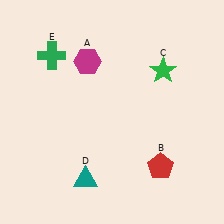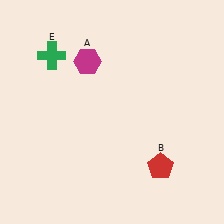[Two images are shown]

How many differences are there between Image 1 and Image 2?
There are 2 differences between the two images.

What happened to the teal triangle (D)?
The teal triangle (D) was removed in Image 2. It was in the bottom-left area of Image 1.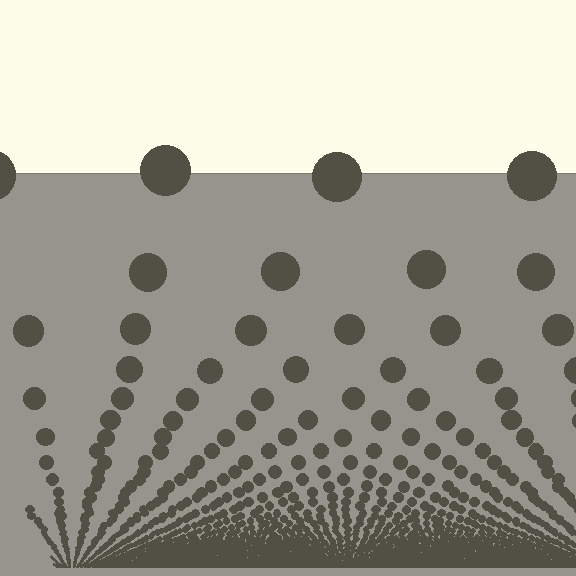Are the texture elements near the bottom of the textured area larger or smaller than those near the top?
Smaller. The gradient is inverted — elements near the bottom are smaller and denser.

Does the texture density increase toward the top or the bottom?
Density increases toward the bottom.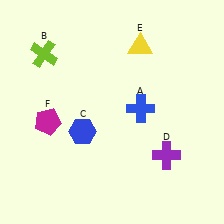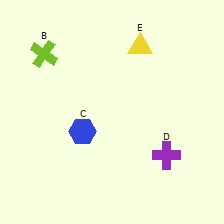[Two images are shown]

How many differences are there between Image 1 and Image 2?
There are 2 differences between the two images.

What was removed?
The blue cross (A), the magenta pentagon (F) were removed in Image 2.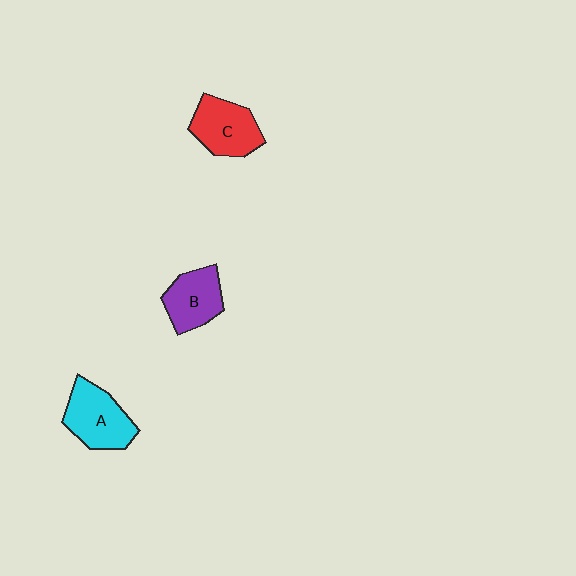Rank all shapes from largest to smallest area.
From largest to smallest: A (cyan), C (red), B (purple).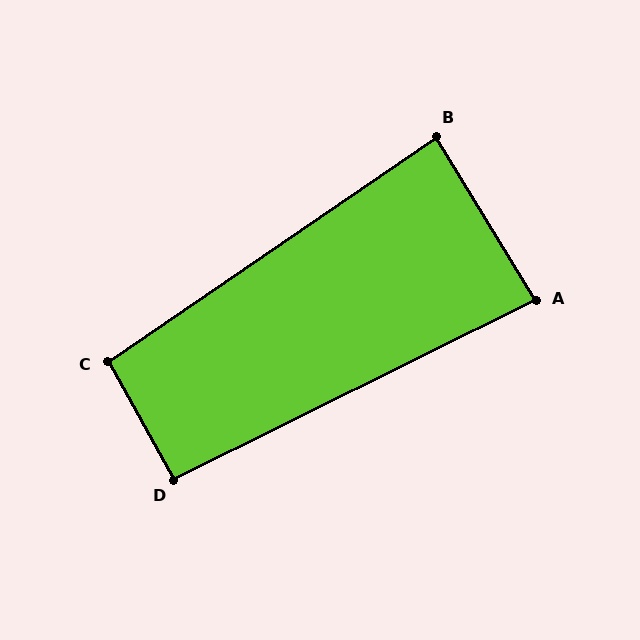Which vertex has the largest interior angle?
C, at approximately 95 degrees.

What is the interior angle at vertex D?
Approximately 93 degrees (approximately right).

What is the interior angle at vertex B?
Approximately 87 degrees (approximately right).